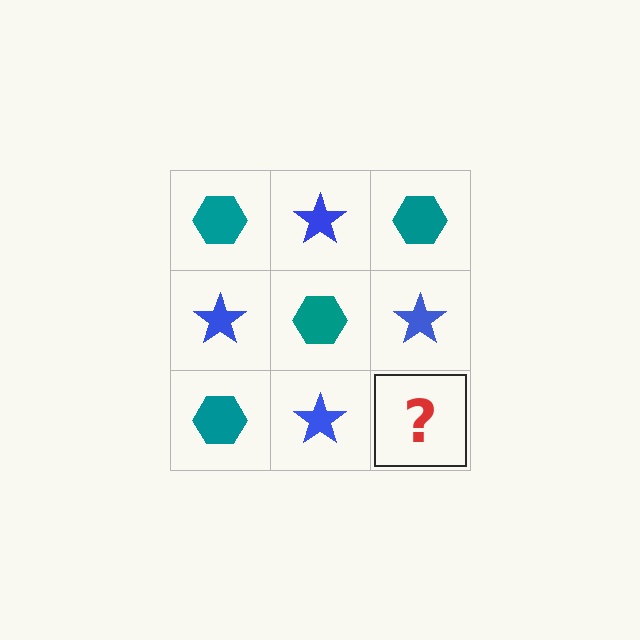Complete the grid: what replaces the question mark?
The question mark should be replaced with a teal hexagon.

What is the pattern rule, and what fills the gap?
The rule is that it alternates teal hexagon and blue star in a checkerboard pattern. The gap should be filled with a teal hexagon.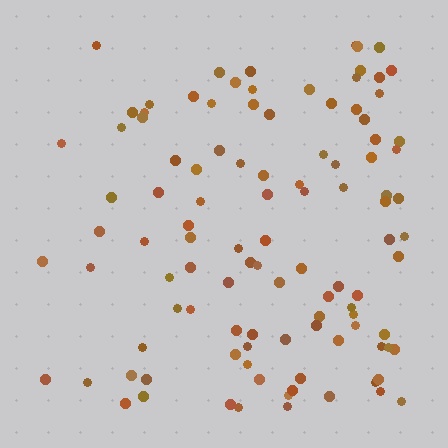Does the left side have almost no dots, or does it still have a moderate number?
Still a moderate number, just noticeably fewer than the right.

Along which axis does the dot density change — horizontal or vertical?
Horizontal.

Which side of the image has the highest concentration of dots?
The right.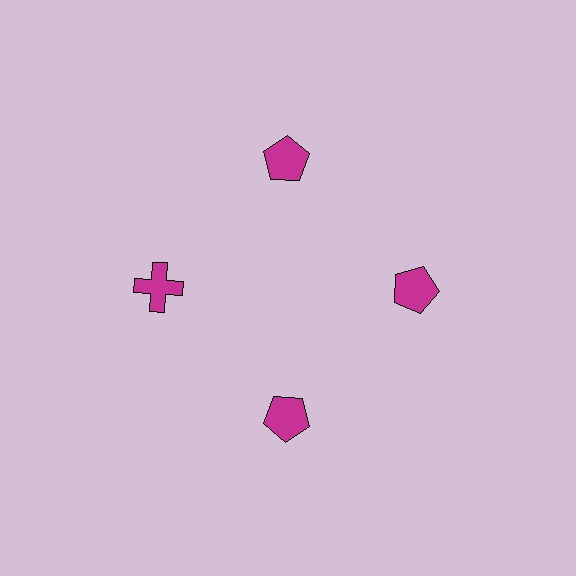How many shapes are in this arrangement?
There are 4 shapes arranged in a ring pattern.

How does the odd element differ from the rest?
It has a different shape: cross instead of pentagon.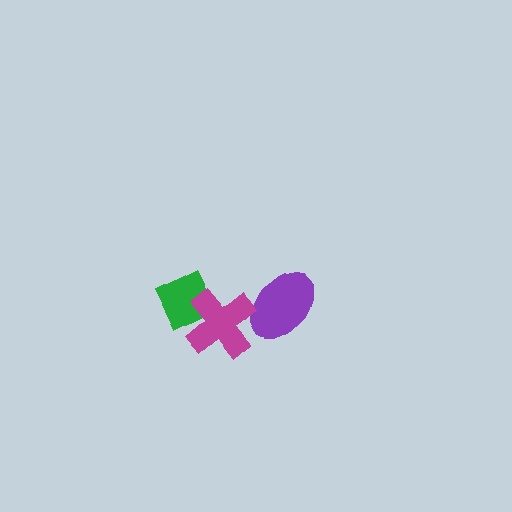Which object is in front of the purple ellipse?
The magenta cross is in front of the purple ellipse.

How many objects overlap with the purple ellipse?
1 object overlaps with the purple ellipse.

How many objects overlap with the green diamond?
1 object overlaps with the green diamond.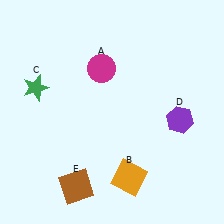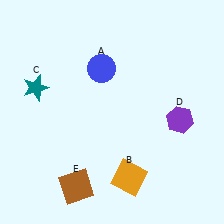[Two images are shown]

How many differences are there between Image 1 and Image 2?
There are 2 differences between the two images.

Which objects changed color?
A changed from magenta to blue. C changed from green to teal.